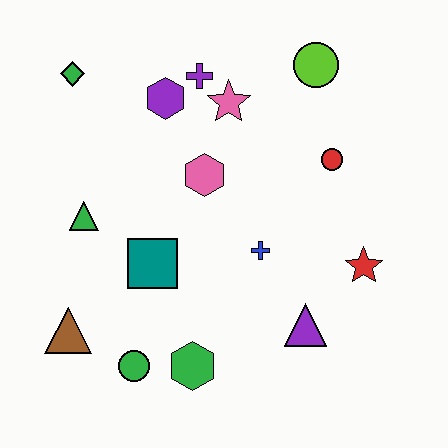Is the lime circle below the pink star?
No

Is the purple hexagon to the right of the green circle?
Yes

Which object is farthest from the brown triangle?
The lime circle is farthest from the brown triangle.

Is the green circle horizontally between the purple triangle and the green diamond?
Yes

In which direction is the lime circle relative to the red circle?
The lime circle is above the red circle.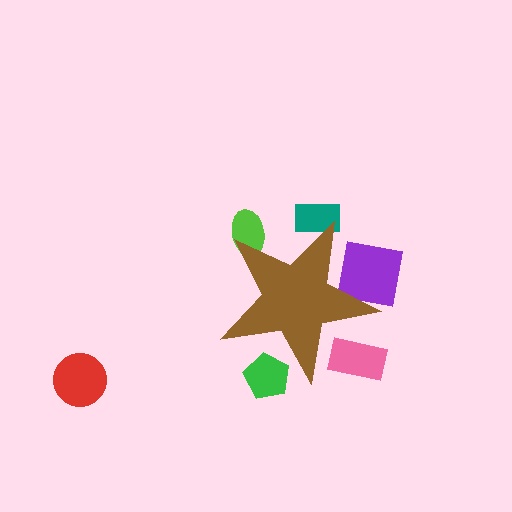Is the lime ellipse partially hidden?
Yes, the lime ellipse is partially hidden behind the brown star.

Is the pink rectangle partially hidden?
Yes, the pink rectangle is partially hidden behind the brown star.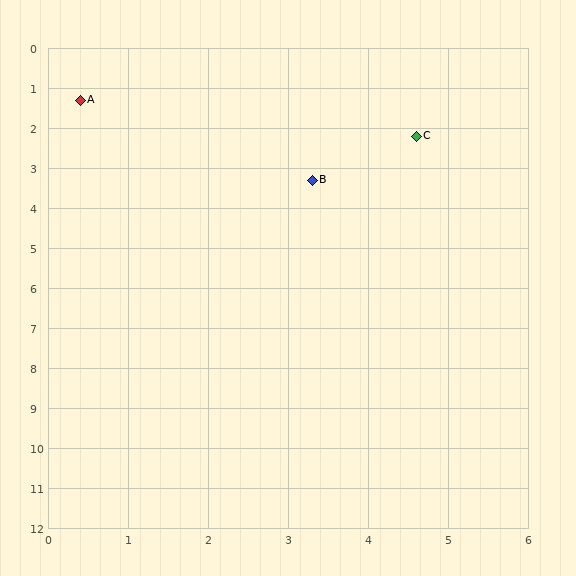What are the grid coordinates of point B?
Point B is at approximately (3.3, 3.3).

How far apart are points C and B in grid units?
Points C and B are about 1.7 grid units apart.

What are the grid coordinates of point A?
Point A is at approximately (0.4, 1.3).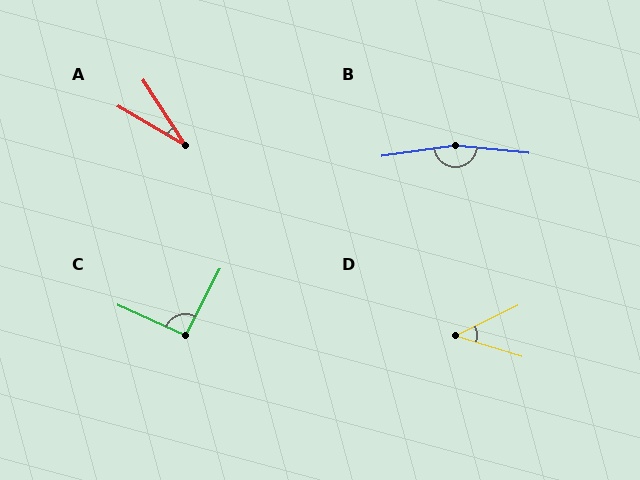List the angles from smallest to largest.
A (26°), D (43°), C (93°), B (166°).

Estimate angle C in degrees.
Approximately 93 degrees.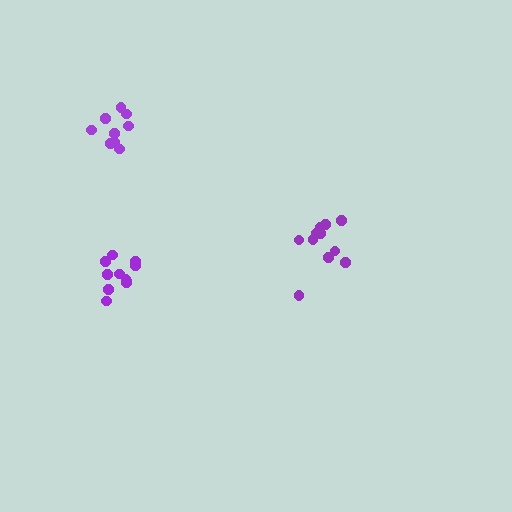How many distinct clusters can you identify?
There are 3 distinct clusters.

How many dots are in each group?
Group 1: 11 dots, Group 2: 11 dots, Group 3: 9 dots (31 total).